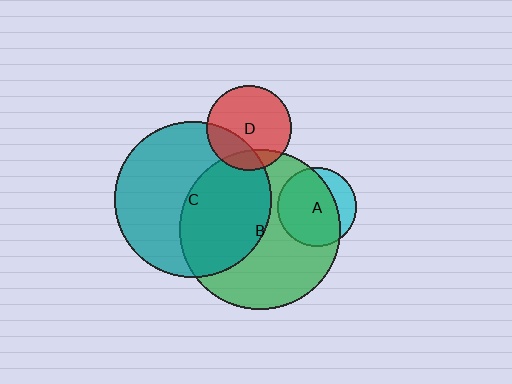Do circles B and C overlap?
Yes.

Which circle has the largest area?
Circle B (green).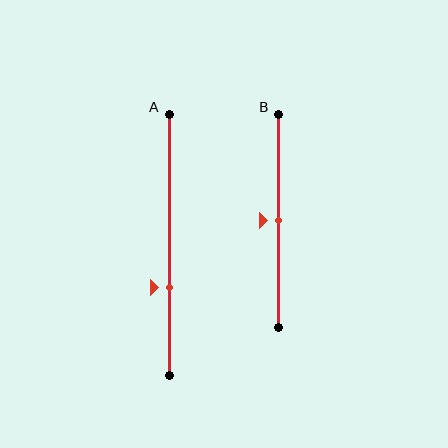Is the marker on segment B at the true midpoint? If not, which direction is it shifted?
Yes, the marker on segment B is at the true midpoint.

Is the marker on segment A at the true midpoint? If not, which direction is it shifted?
No, the marker on segment A is shifted downward by about 16% of the segment length.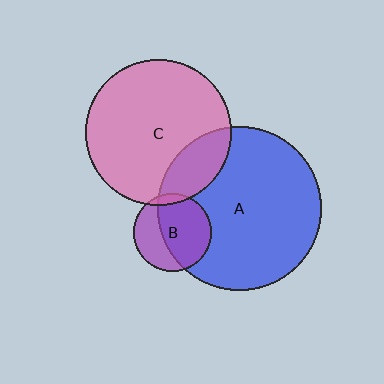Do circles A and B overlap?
Yes.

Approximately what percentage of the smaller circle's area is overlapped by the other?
Approximately 65%.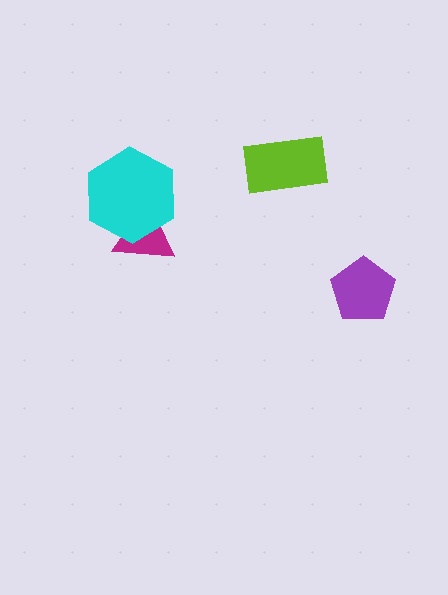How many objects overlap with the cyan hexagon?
1 object overlaps with the cyan hexagon.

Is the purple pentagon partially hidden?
No, no other shape covers it.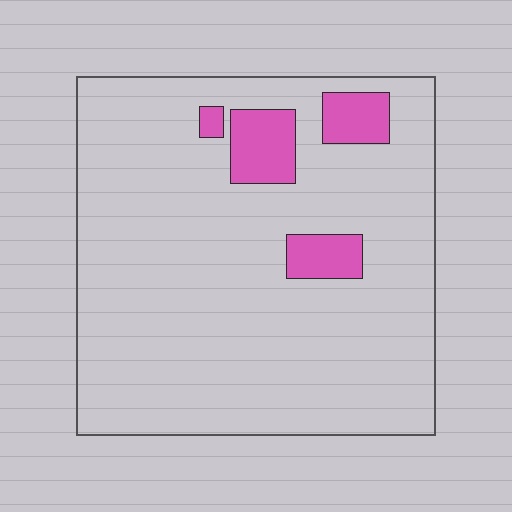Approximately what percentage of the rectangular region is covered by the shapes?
Approximately 10%.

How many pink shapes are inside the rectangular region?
4.